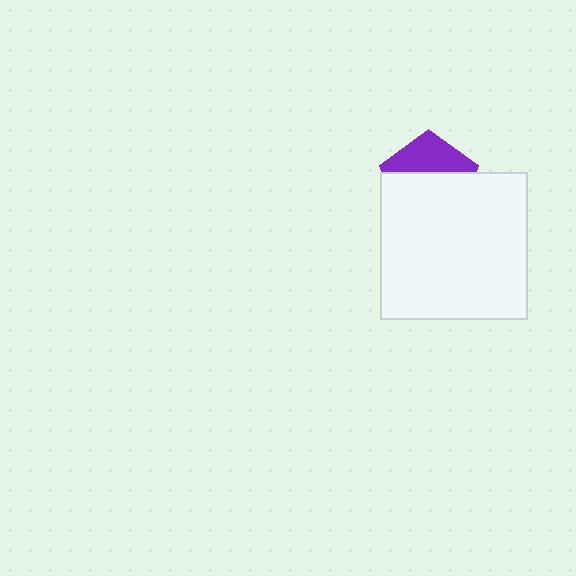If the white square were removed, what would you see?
You would see the complete purple pentagon.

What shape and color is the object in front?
The object in front is a white square.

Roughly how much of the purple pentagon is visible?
A small part of it is visible (roughly 36%).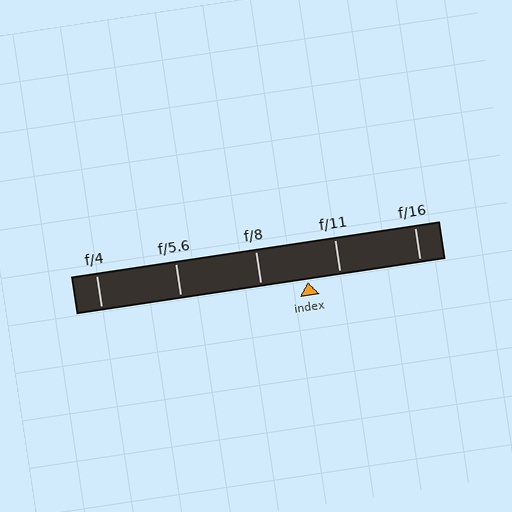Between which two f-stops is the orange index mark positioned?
The index mark is between f/8 and f/11.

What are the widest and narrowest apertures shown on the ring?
The widest aperture shown is f/4 and the narrowest is f/16.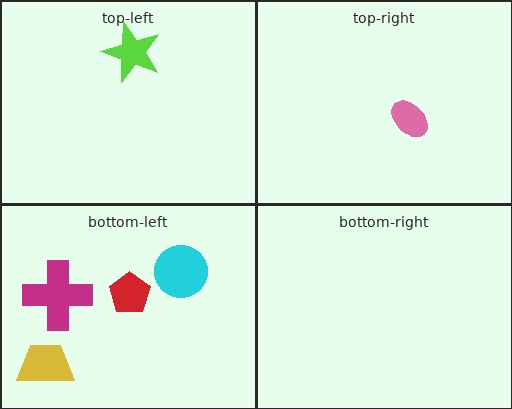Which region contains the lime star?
The top-left region.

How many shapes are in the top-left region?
1.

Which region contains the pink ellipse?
The top-right region.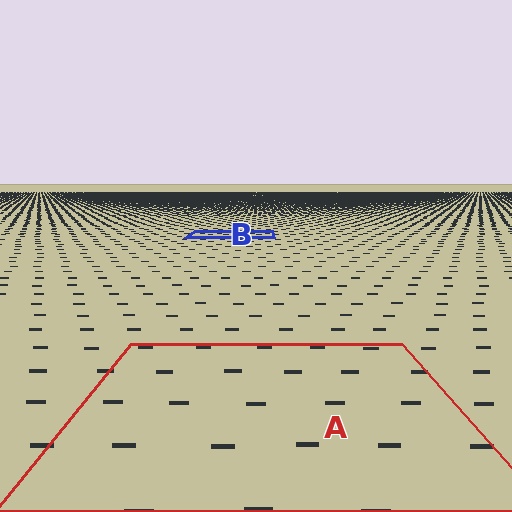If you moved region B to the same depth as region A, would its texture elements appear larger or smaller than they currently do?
They would appear larger. At a closer depth, the same texture elements are projected at a bigger on-screen size.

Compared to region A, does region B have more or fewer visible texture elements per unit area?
Region B has more texture elements per unit area — they are packed more densely because it is farther away.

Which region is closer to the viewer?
Region A is closer. The texture elements there are larger and more spread out.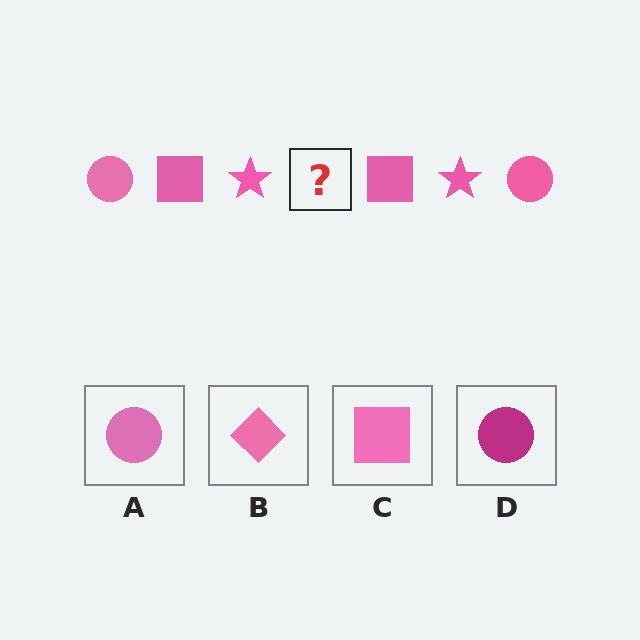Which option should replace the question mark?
Option A.